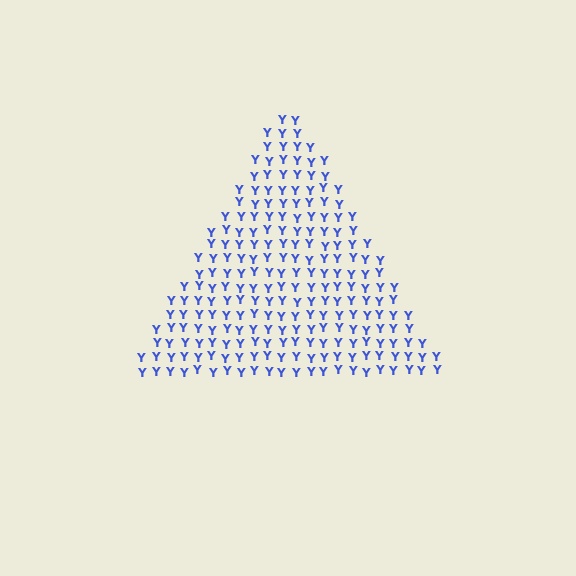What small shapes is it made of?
It is made of small letter Y's.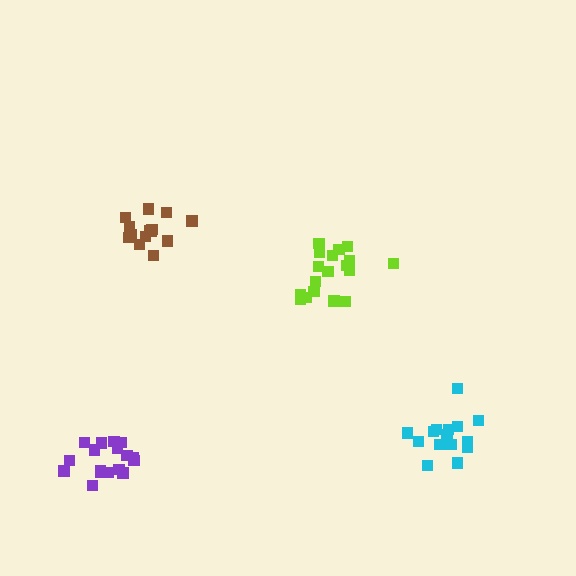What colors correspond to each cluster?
The clusters are colored: lime, cyan, purple, brown.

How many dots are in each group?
Group 1: 18 dots, Group 2: 16 dots, Group 3: 17 dots, Group 4: 14 dots (65 total).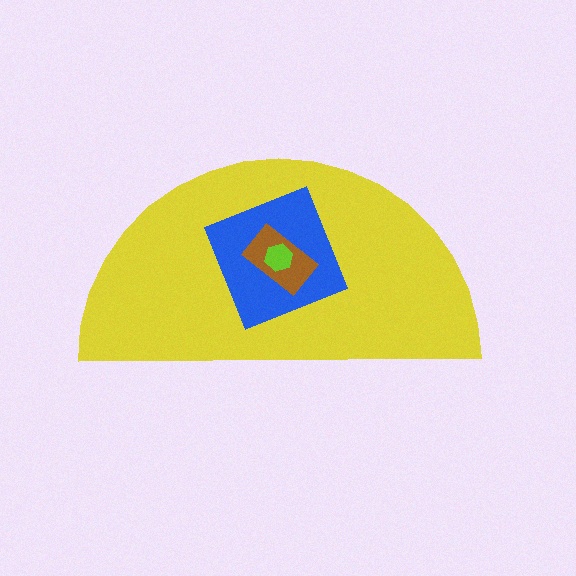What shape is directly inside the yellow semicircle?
The blue square.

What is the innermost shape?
The lime hexagon.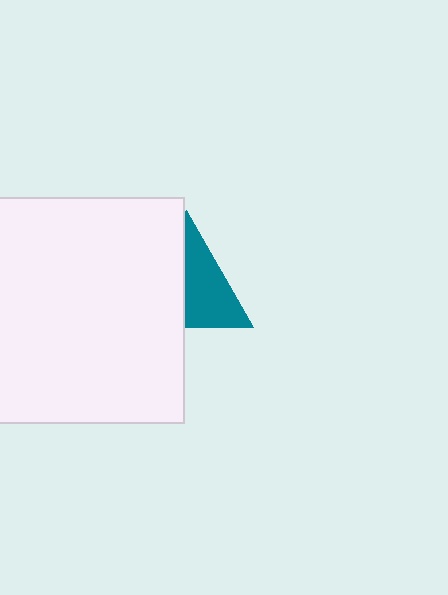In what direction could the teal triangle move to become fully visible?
The teal triangle could move right. That would shift it out from behind the white square entirely.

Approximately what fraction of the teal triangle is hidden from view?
Roughly 49% of the teal triangle is hidden behind the white square.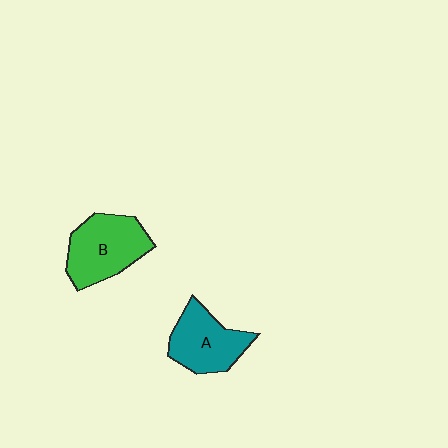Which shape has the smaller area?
Shape A (teal).